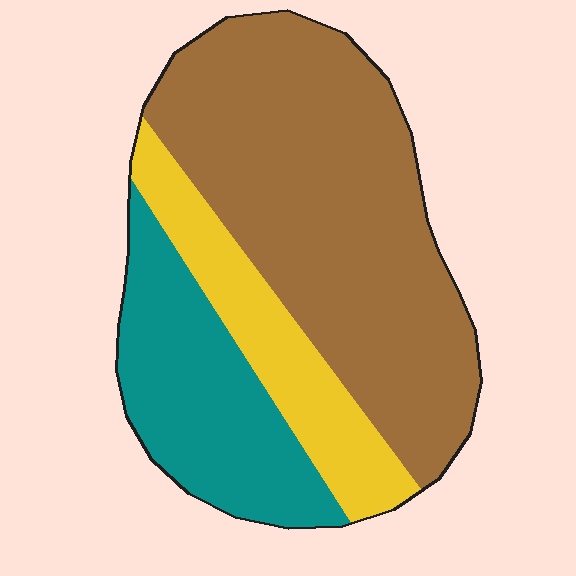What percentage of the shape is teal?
Teal covers roughly 25% of the shape.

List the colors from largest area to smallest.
From largest to smallest: brown, teal, yellow.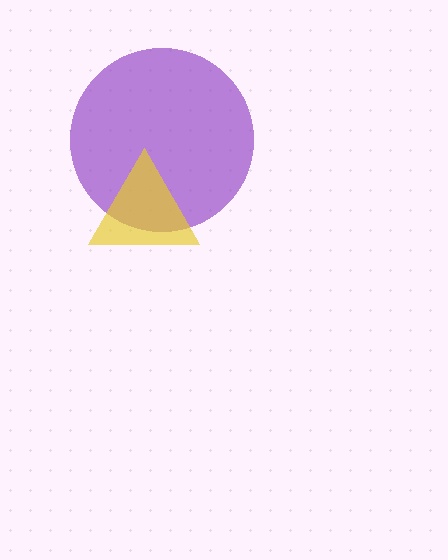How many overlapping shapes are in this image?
There are 2 overlapping shapes in the image.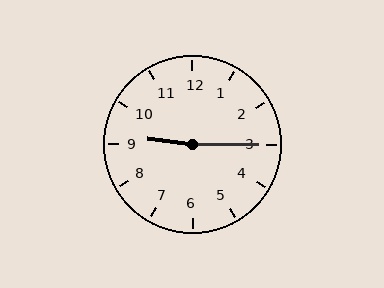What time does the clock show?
9:15.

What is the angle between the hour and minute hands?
Approximately 172 degrees.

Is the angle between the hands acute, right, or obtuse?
It is obtuse.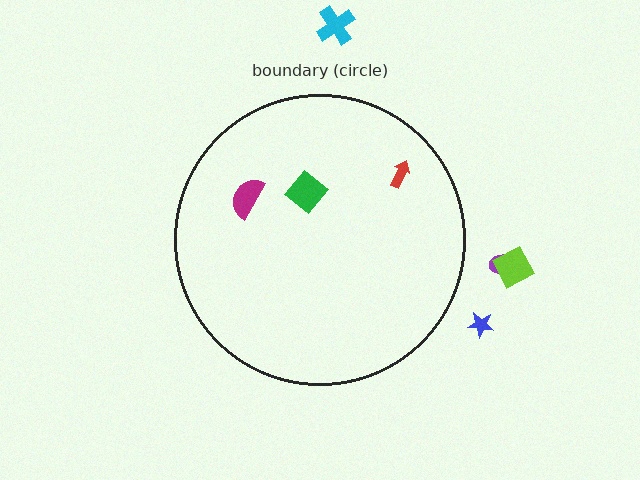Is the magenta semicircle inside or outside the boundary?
Inside.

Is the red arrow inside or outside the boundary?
Inside.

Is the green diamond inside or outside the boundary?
Inside.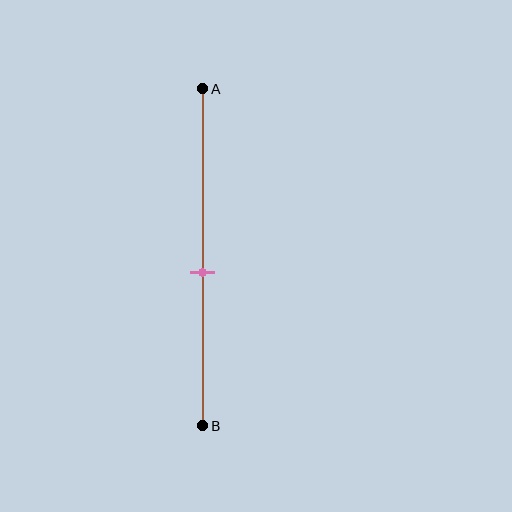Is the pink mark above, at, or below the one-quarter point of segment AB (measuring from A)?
The pink mark is below the one-quarter point of segment AB.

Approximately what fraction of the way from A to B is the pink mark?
The pink mark is approximately 55% of the way from A to B.